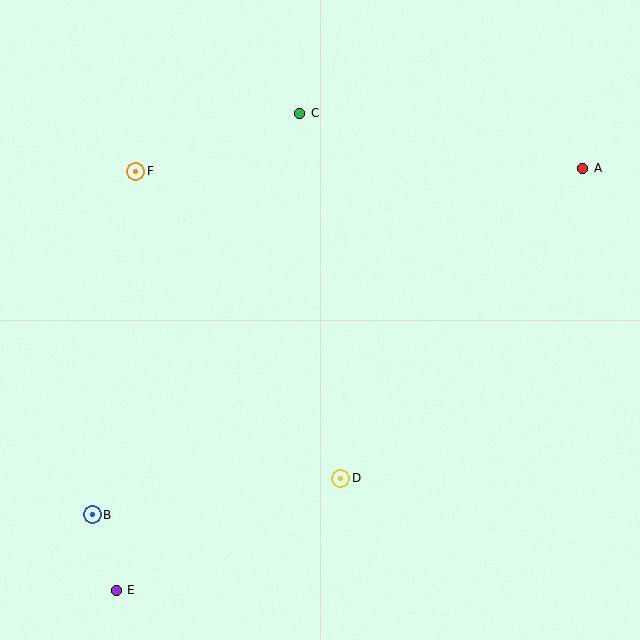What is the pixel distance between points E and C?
The distance between E and C is 511 pixels.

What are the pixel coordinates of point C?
Point C is at (300, 113).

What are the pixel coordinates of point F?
Point F is at (136, 171).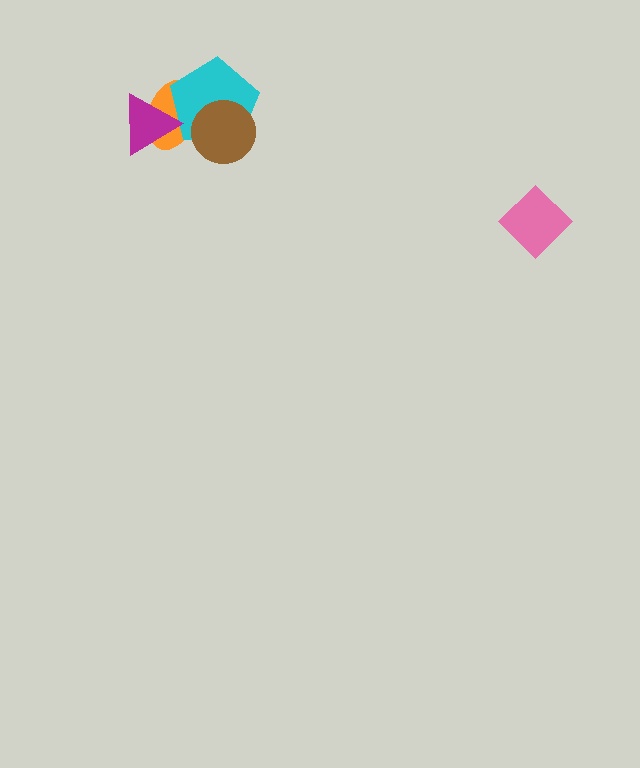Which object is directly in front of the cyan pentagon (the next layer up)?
The magenta triangle is directly in front of the cyan pentagon.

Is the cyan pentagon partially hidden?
Yes, it is partially covered by another shape.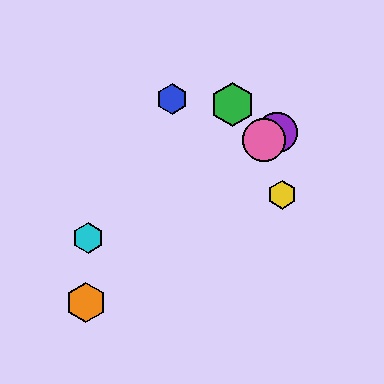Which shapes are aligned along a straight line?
The red star, the purple circle, the cyan hexagon, the pink circle are aligned along a straight line.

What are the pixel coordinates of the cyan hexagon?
The cyan hexagon is at (88, 238).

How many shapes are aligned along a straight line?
4 shapes (the red star, the purple circle, the cyan hexagon, the pink circle) are aligned along a straight line.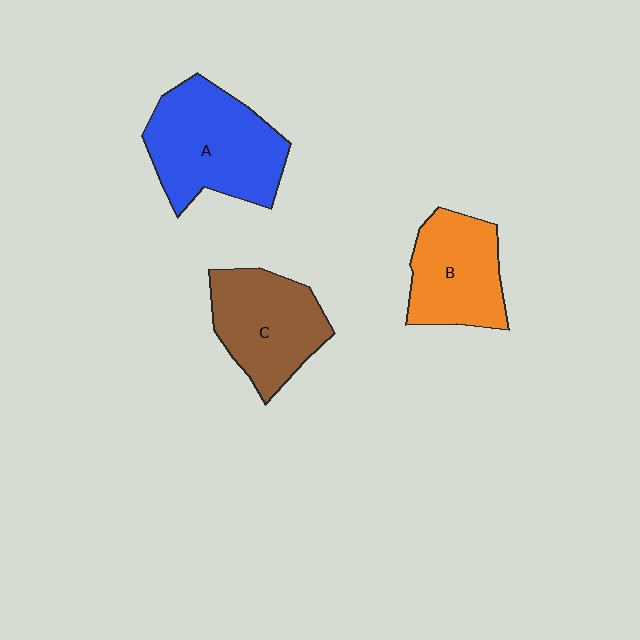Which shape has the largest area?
Shape A (blue).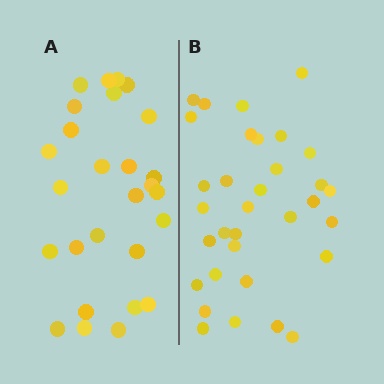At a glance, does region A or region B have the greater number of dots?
Region B (the right region) has more dots.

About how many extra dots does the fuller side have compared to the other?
Region B has about 6 more dots than region A.